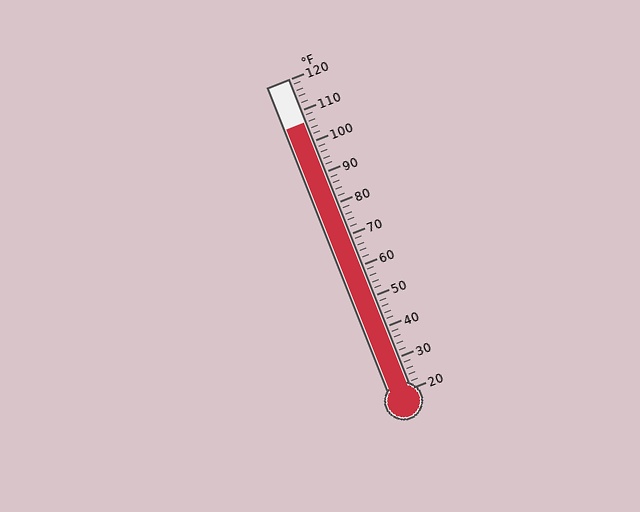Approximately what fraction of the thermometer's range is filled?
The thermometer is filled to approximately 85% of its range.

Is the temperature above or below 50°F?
The temperature is above 50°F.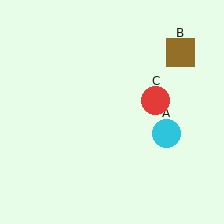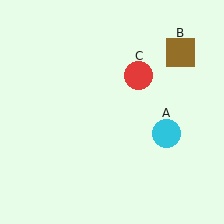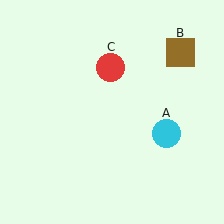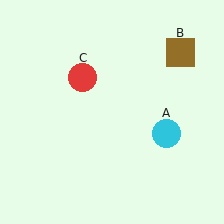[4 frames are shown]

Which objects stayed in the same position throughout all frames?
Cyan circle (object A) and brown square (object B) remained stationary.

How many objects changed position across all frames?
1 object changed position: red circle (object C).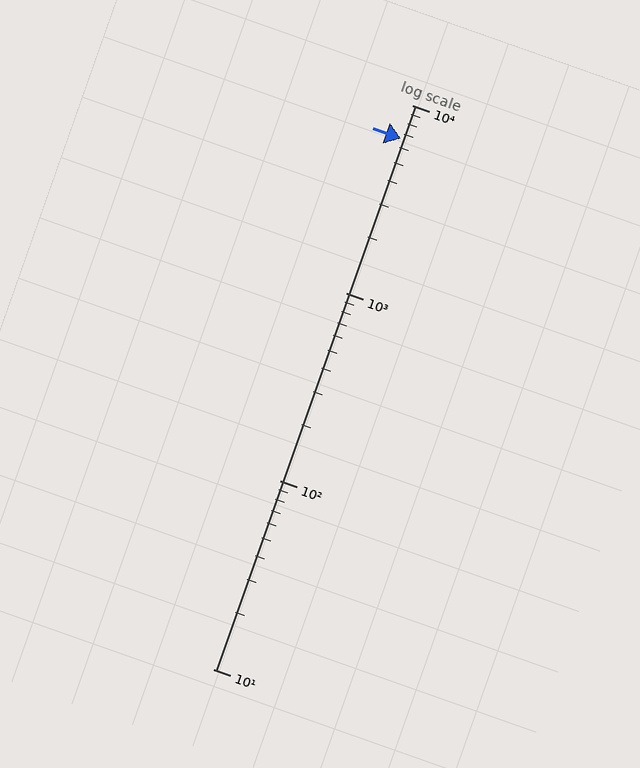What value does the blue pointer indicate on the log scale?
The pointer indicates approximately 6600.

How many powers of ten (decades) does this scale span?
The scale spans 3 decades, from 10 to 10000.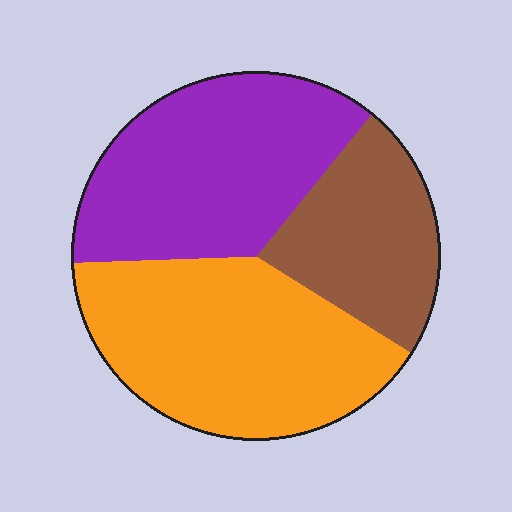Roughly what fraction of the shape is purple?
Purple covers 37% of the shape.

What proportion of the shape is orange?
Orange takes up between a third and a half of the shape.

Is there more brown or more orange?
Orange.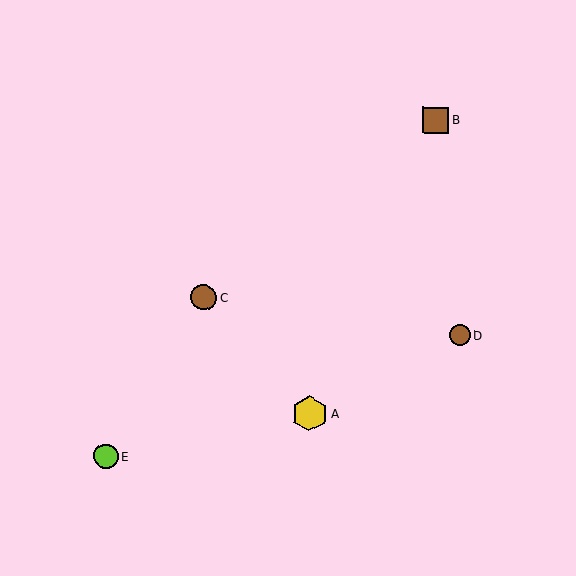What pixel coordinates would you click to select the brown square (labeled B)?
Click at (435, 120) to select the brown square B.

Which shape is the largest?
The yellow hexagon (labeled A) is the largest.